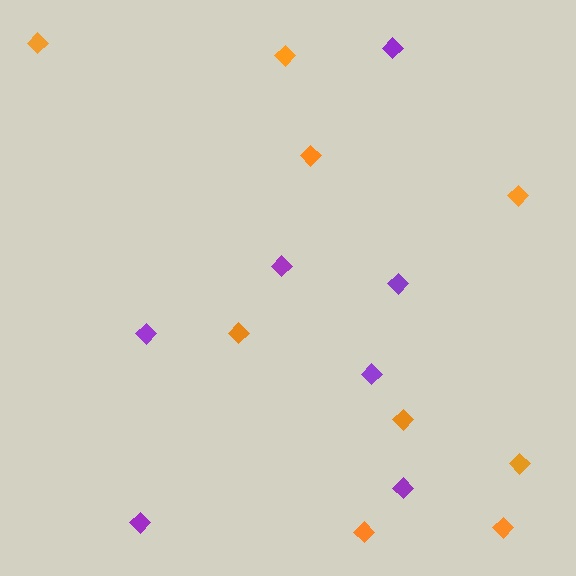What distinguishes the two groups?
There are 2 groups: one group of orange diamonds (9) and one group of purple diamonds (7).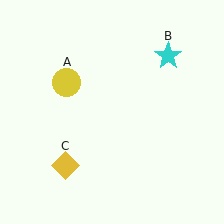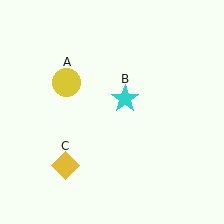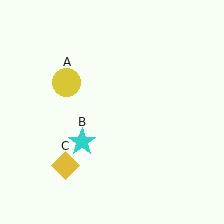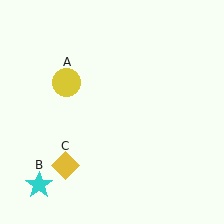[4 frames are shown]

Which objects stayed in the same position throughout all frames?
Yellow circle (object A) and yellow diamond (object C) remained stationary.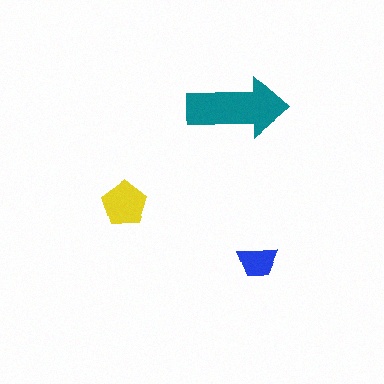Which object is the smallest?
The blue trapezoid.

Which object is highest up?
The teal arrow is topmost.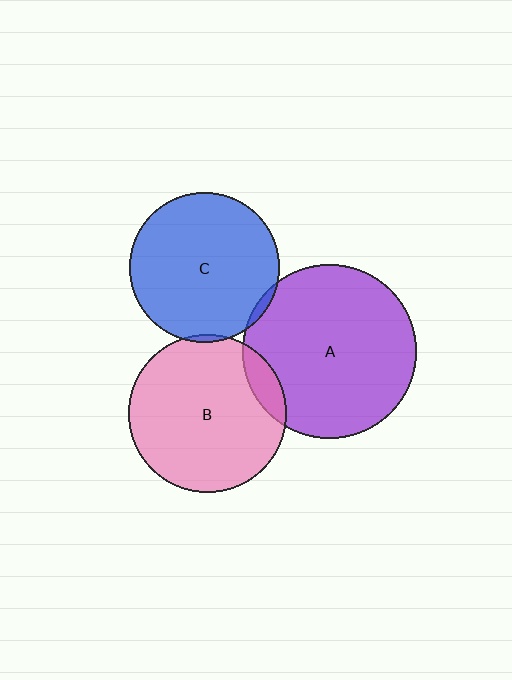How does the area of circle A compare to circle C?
Approximately 1.3 times.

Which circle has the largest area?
Circle A (purple).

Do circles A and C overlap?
Yes.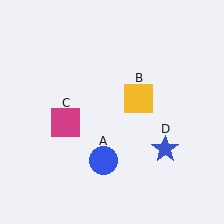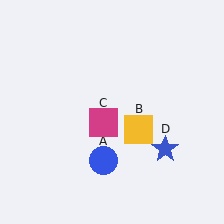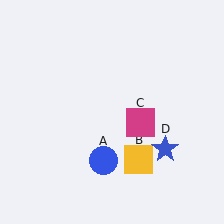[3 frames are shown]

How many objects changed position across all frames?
2 objects changed position: yellow square (object B), magenta square (object C).